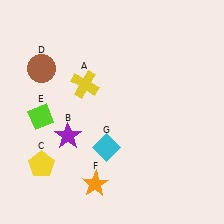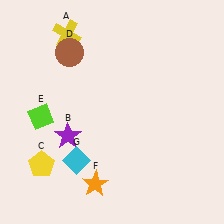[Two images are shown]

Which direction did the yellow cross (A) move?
The yellow cross (A) moved up.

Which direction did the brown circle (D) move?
The brown circle (D) moved right.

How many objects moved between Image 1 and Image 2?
3 objects moved between the two images.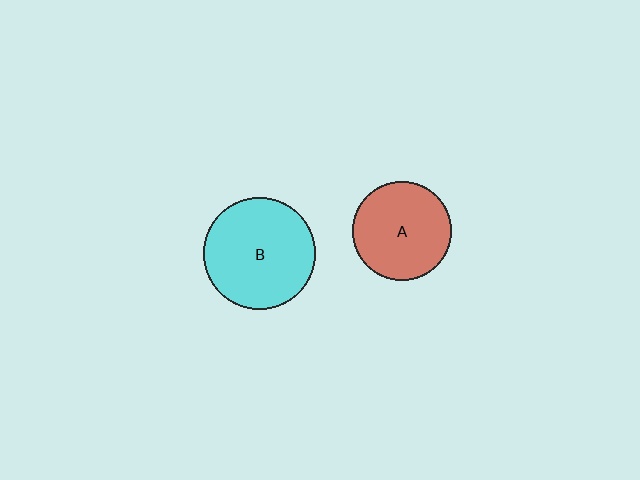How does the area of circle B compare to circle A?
Approximately 1.3 times.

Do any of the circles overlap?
No, none of the circles overlap.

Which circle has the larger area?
Circle B (cyan).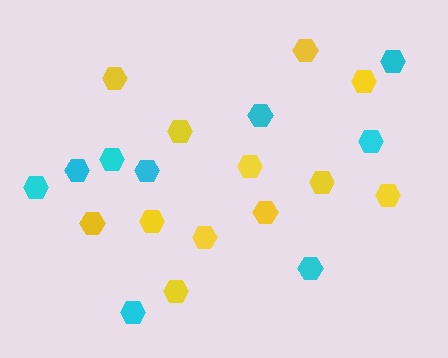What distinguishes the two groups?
There are 2 groups: one group of yellow hexagons (12) and one group of cyan hexagons (9).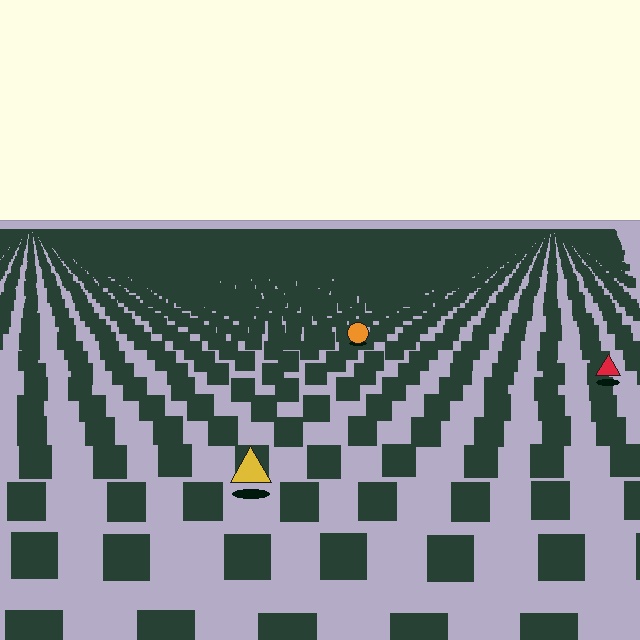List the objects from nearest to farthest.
From nearest to farthest: the yellow triangle, the red triangle, the orange circle.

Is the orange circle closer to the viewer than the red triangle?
No. The red triangle is closer — you can tell from the texture gradient: the ground texture is coarser near it.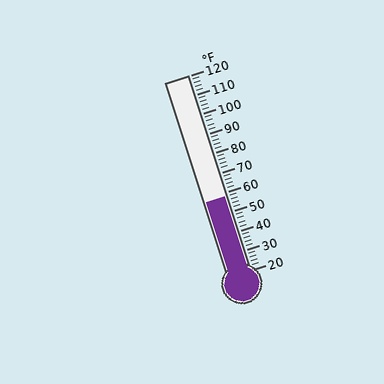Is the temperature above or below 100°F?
The temperature is below 100°F.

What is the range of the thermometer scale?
The thermometer scale ranges from 20°F to 120°F.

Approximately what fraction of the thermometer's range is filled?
The thermometer is filled to approximately 40% of its range.